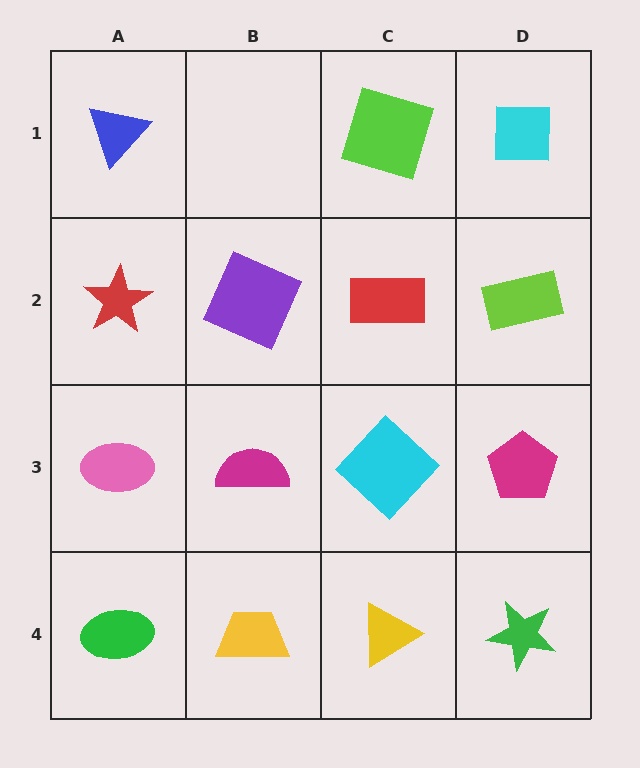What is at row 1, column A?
A blue triangle.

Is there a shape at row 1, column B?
No, that cell is empty.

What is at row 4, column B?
A yellow trapezoid.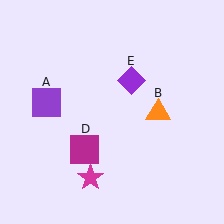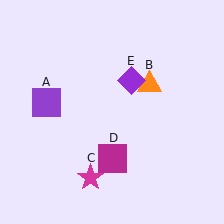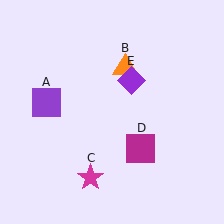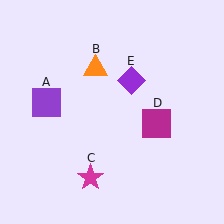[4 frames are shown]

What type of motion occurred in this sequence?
The orange triangle (object B), magenta square (object D) rotated counterclockwise around the center of the scene.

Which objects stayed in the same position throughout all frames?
Purple square (object A) and magenta star (object C) and purple diamond (object E) remained stationary.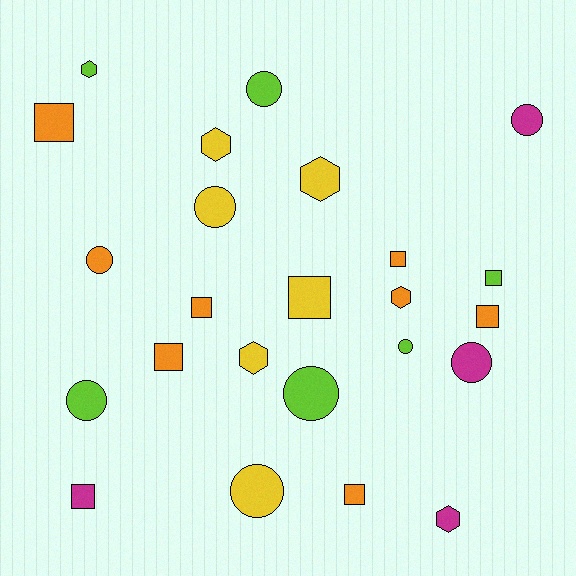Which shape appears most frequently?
Square, with 9 objects.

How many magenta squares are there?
There is 1 magenta square.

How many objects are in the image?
There are 24 objects.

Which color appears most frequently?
Orange, with 8 objects.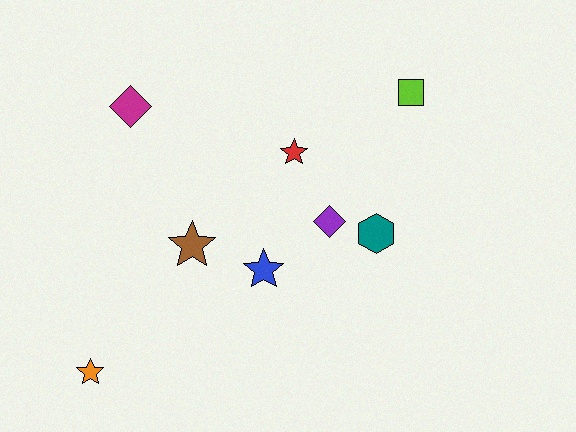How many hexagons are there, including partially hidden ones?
There is 1 hexagon.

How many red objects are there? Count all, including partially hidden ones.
There is 1 red object.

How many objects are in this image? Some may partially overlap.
There are 8 objects.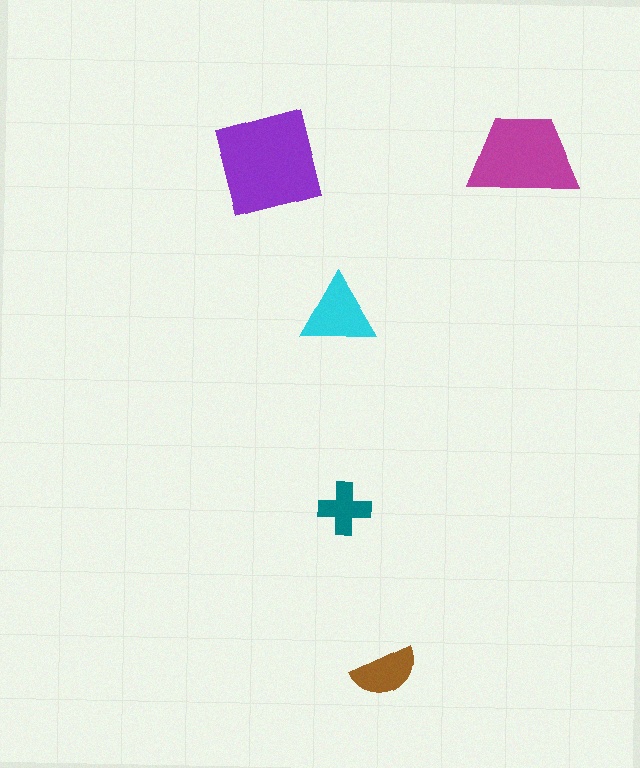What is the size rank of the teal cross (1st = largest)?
5th.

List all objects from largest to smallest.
The purple square, the magenta trapezoid, the cyan triangle, the brown semicircle, the teal cross.